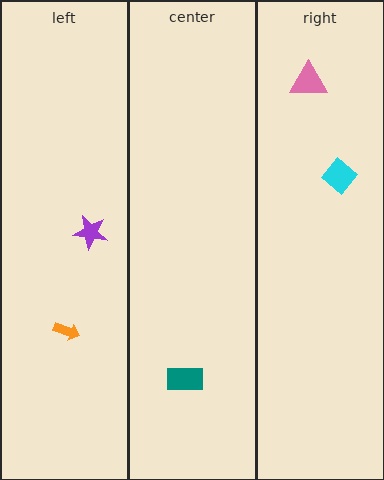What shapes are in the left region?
The orange arrow, the purple star.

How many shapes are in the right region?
2.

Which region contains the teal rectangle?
The center region.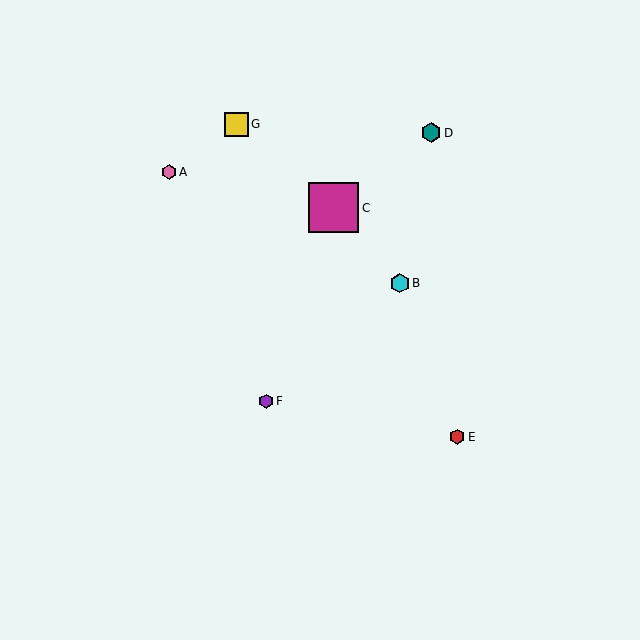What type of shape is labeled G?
Shape G is a yellow square.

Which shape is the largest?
The magenta square (labeled C) is the largest.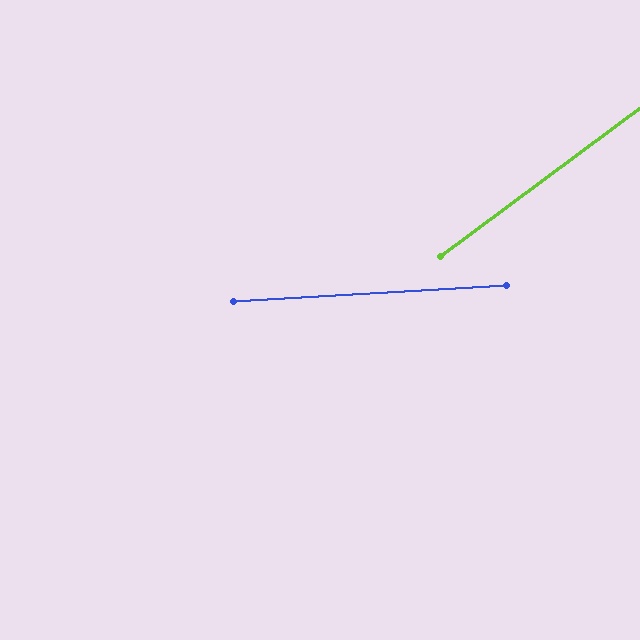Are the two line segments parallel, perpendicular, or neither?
Neither parallel nor perpendicular — they differ by about 33°.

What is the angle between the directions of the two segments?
Approximately 33 degrees.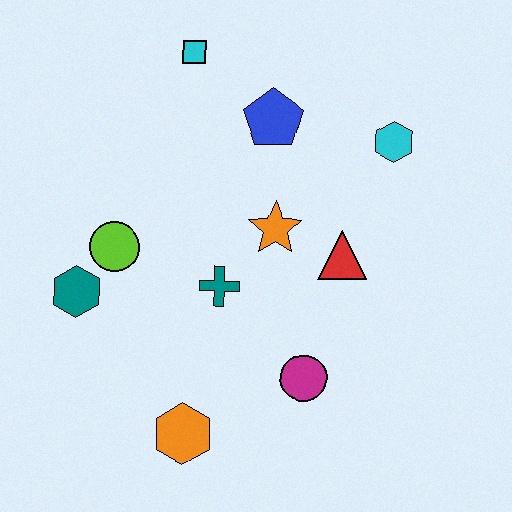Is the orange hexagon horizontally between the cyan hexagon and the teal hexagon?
Yes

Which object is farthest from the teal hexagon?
The cyan hexagon is farthest from the teal hexagon.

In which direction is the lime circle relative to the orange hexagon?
The lime circle is above the orange hexagon.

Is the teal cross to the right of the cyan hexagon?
No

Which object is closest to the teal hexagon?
The lime circle is closest to the teal hexagon.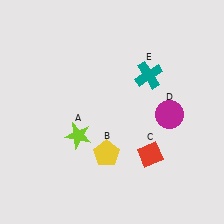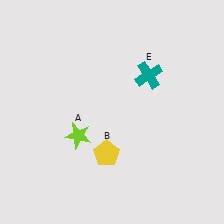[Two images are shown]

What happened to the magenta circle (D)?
The magenta circle (D) was removed in Image 2. It was in the bottom-right area of Image 1.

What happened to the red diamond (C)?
The red diamond (C) was removed in Image 2. It was in the bottom-right area of Image 1.